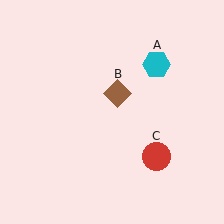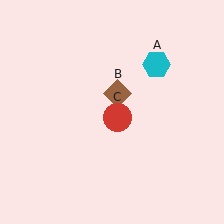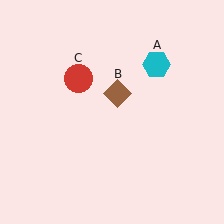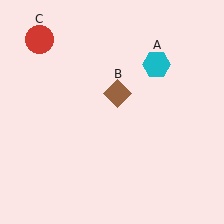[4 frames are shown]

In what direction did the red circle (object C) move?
The red circle (object C) moved up and to the left.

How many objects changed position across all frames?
1 object changed position: red circle (object C).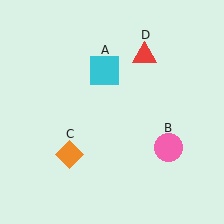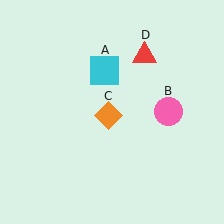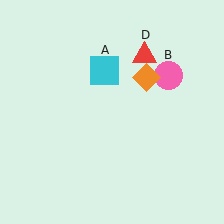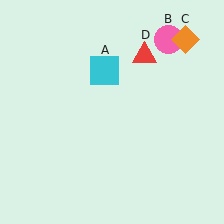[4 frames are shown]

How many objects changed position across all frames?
2 objects changed position: pink circle (object B), orange diamond (object C).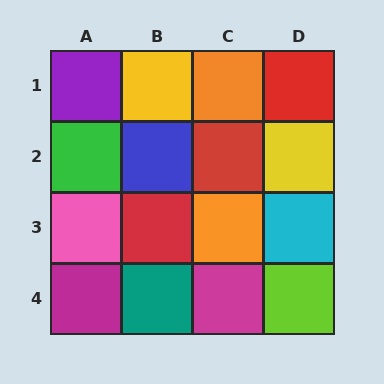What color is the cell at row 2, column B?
Blue.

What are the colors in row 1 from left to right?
Purple, yellow, orange, red.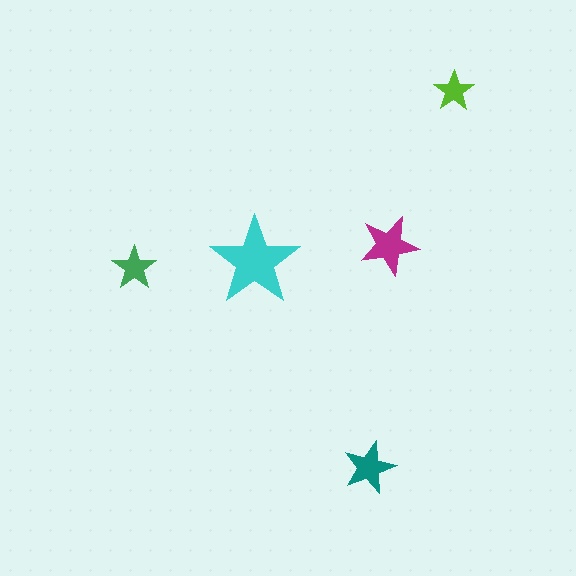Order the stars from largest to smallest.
the cyan one, the magenta one, the teal one, the green one, the lime one.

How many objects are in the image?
There are 5 objects in the image.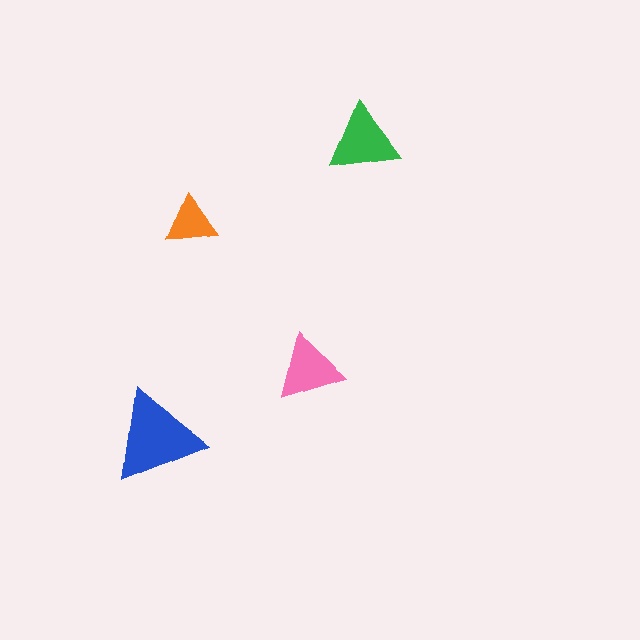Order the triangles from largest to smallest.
the blue one, the green one, the pink one, the orange one.